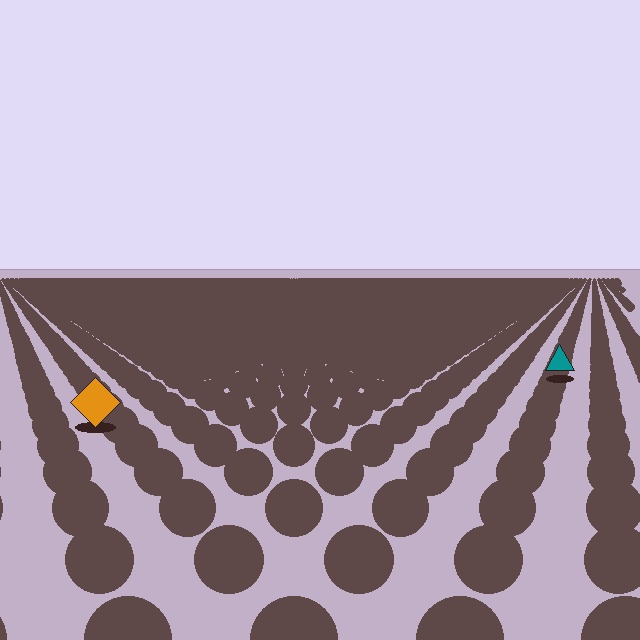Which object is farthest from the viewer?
The teal triangle is farthest from the viewer. It appears smaller and the ground texture around it is denser.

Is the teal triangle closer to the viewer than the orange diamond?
No. The orange diamond is closer — you can tell from the texture gradient: the ground texture is coarser near it.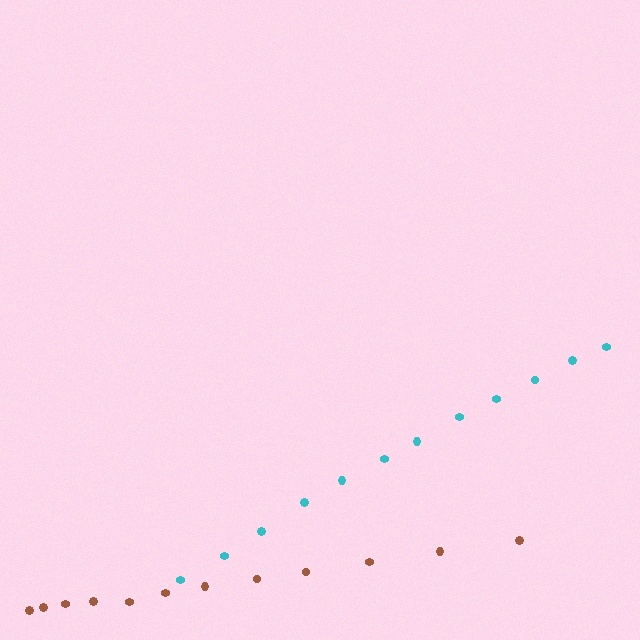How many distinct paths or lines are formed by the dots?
There are 2 distinct paths.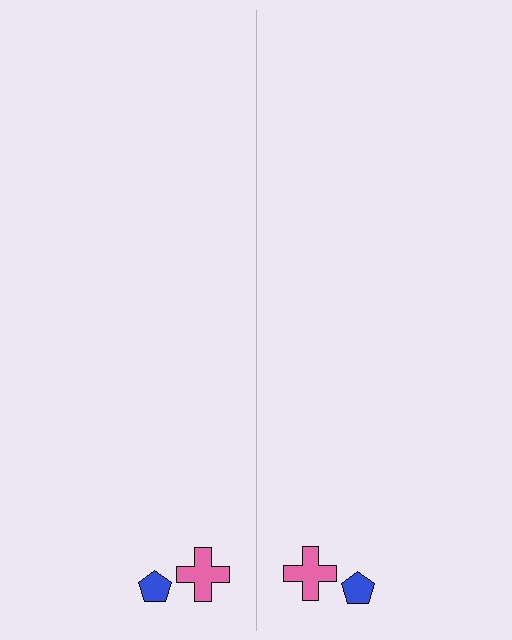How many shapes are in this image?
There are 4 shapes in this image.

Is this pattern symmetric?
Yes, this pattern has bilateral (reflection) symmetry.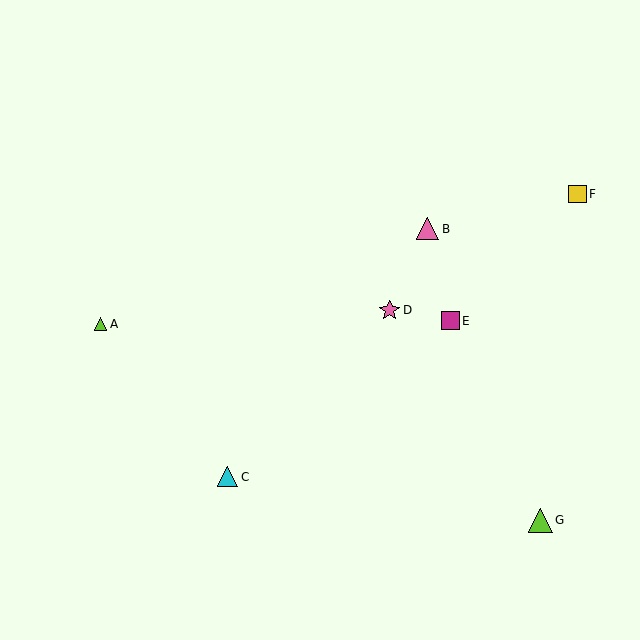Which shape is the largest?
The lime triangle (labeled G) is the largest.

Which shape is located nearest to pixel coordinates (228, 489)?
The cyan triangle (labeled C) at (228, 477) is nearest to that location.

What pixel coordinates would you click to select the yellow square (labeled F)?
Click at (578, 194) to select the yellow square F.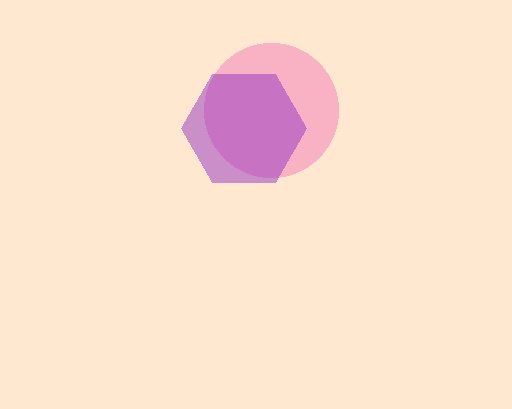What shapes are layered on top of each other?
The layered shapes are: a pink circle, a purple hexagon.